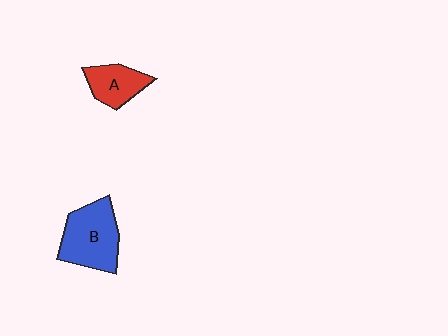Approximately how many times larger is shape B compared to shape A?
Approximately 1.7 times.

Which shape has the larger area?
Shape B (blue).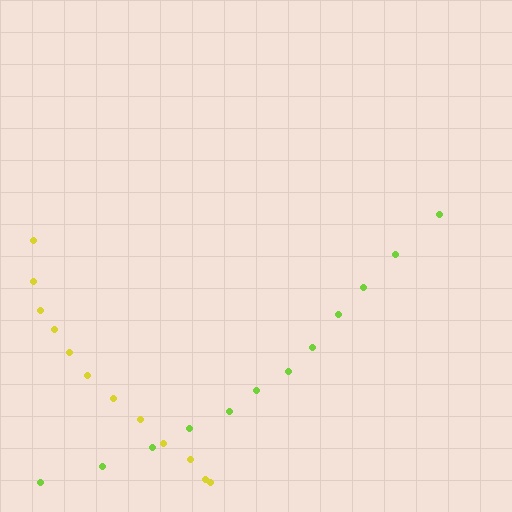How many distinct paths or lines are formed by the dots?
There are 2 distinct paths.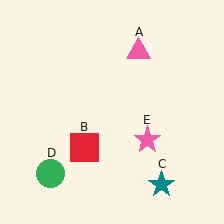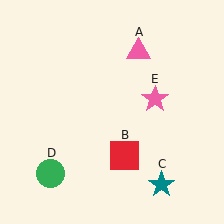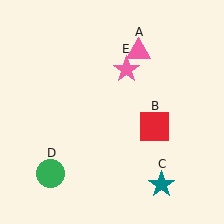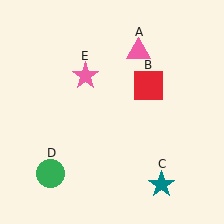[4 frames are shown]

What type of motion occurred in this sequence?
The red square (object B), pink star (object E) rotated counterclockwise around the center of the scene.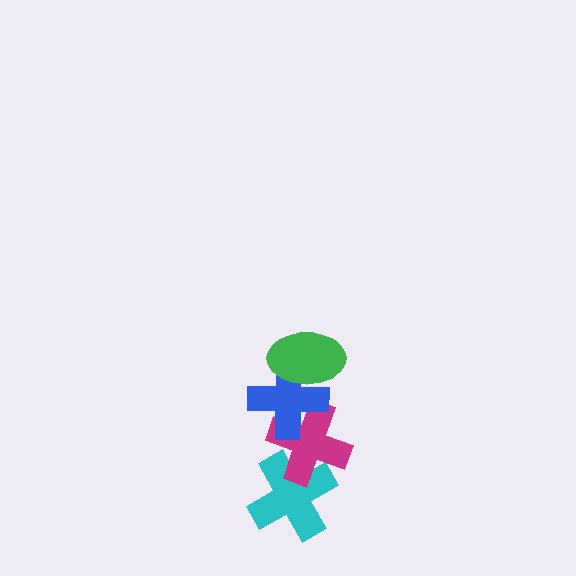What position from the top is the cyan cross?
The cyan cross is 4th from the top.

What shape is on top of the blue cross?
The green ellipse is on top of the blue cross.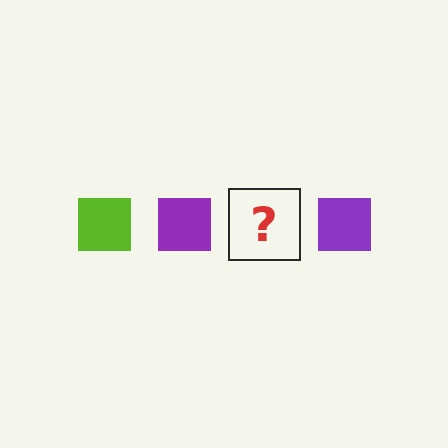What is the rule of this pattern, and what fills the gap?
The rule is that the pattern cycles through lime, purple squares. The gap should be filled with a lime square.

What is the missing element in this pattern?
The missing element is a lime square.